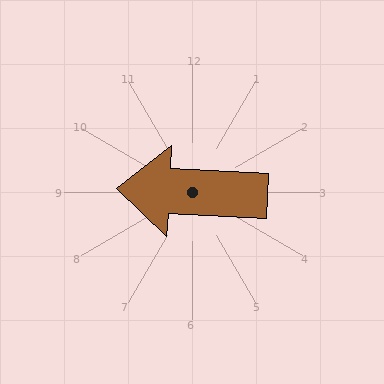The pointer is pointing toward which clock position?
Roughly 9 o'clock.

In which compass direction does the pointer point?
West.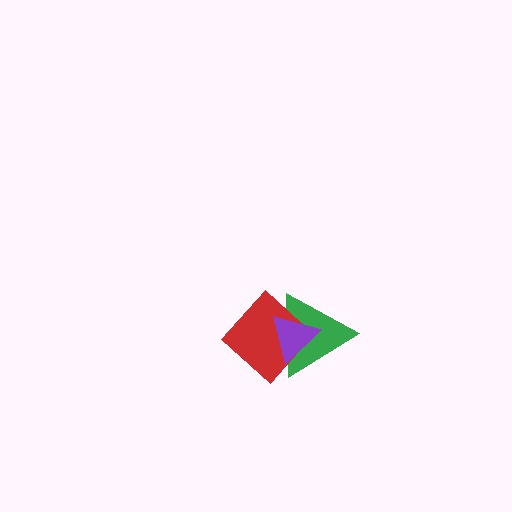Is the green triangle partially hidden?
Yes, it is partially covered by another shape.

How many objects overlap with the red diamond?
2 objects overlap with the red diamond.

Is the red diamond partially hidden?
Yes, it is partially covered by another shape.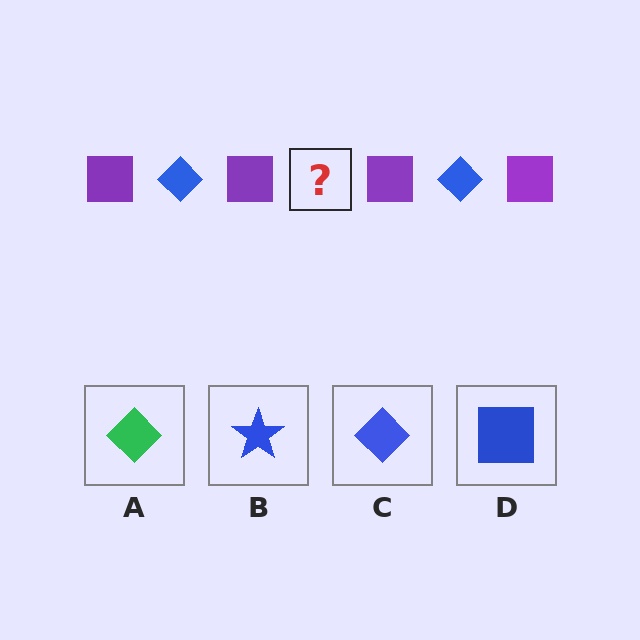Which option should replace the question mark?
Option C.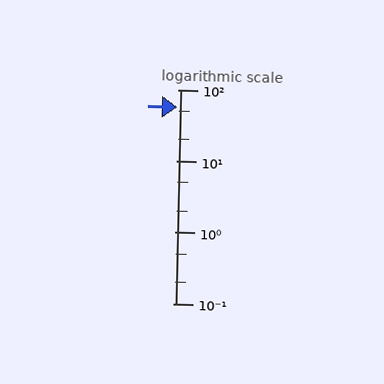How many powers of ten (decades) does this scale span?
The scale spans 3 decades, from 0.1 to 100.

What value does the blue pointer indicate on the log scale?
The pointer indicates approximately 56.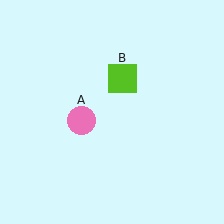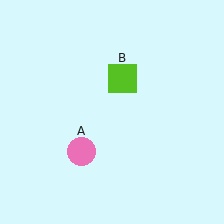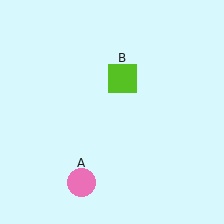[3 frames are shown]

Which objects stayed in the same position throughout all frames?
Lime square (object B) remained stationary.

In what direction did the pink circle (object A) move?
The pink circle (object A) moved down.